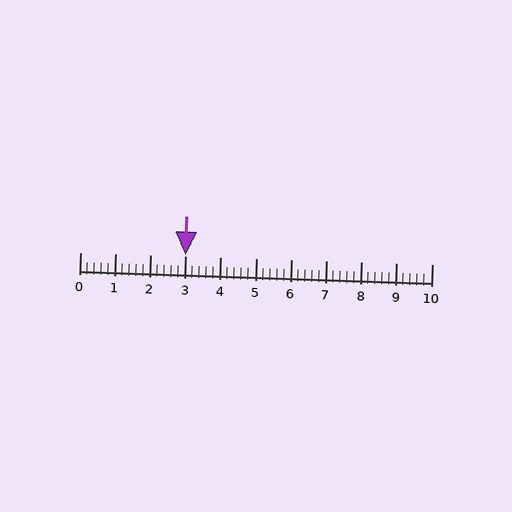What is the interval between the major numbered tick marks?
The major tick marks are spaced 1 units apart.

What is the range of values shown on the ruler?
The ruler shows values from 0 to 10.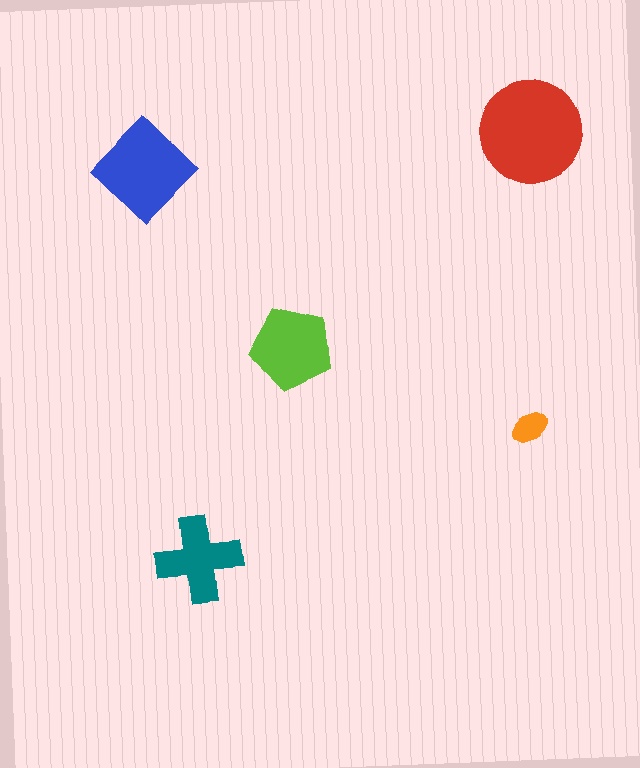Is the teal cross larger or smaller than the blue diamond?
Smaller.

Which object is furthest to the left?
The blue diamond is leftmost.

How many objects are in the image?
There are 5 objects in the image.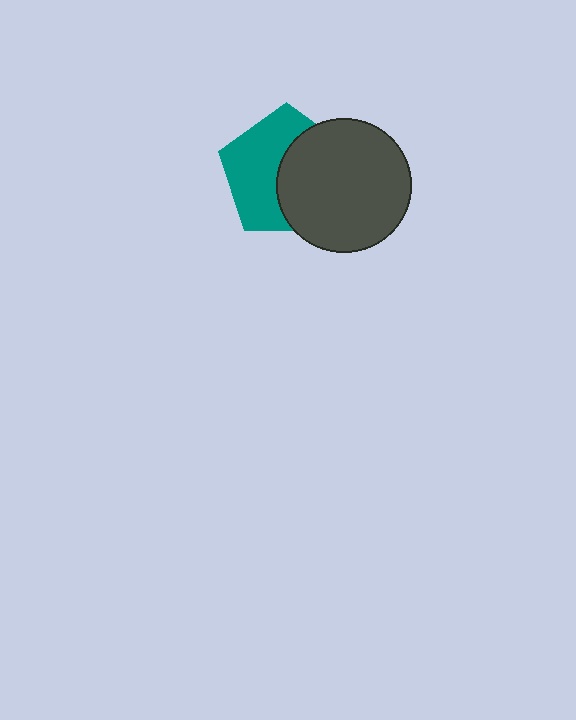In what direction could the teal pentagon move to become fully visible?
The teal pentagon could move left. That would shift it out from behind the dark gray circle entirely.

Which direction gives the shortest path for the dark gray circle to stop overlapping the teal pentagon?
Moving right gives the shortest separation.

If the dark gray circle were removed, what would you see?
You would see the complete teal pentagon.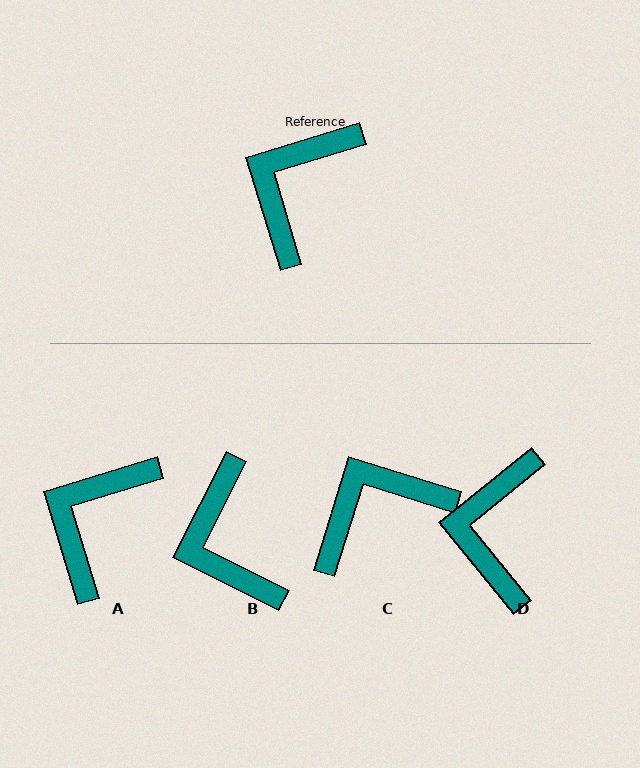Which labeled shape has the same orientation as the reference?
A.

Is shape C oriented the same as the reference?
No, it is off by about 34 degrees.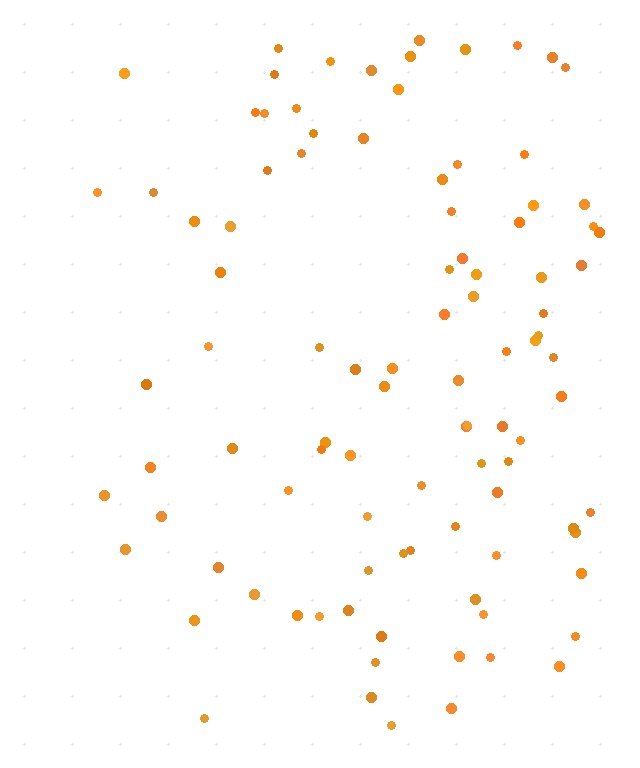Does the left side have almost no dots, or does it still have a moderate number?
Still a moderate number, just noticeably fewer than the right.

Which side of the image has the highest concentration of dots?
The right.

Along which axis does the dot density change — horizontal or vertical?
Horizontal.